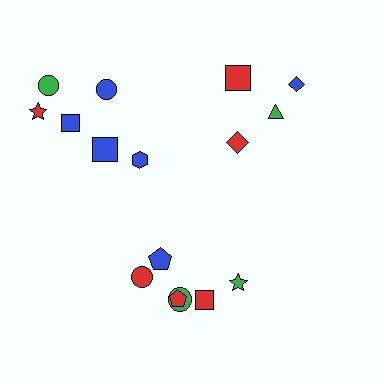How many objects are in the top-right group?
There are 4 objects.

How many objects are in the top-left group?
There are 6 objects.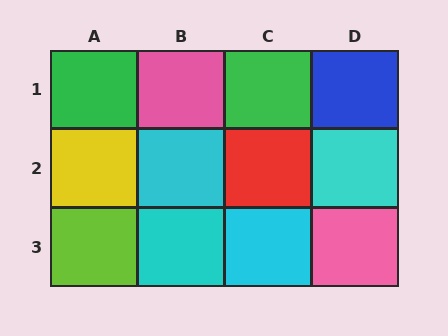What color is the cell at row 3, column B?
Cyan.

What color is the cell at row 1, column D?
Blue.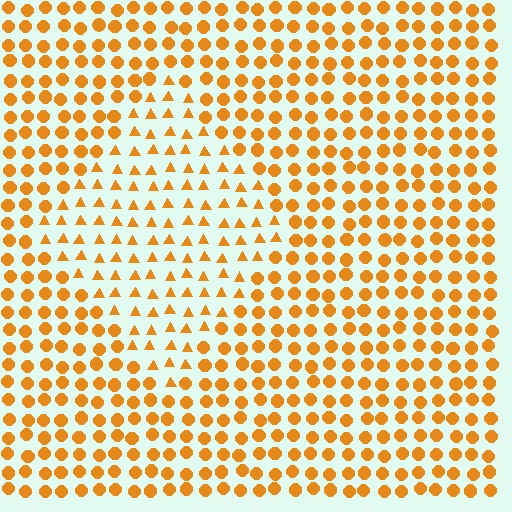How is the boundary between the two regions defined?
The boundary is defined by a change in element shape: triangles inside vs. circles outside. All elements share the same color and spacing.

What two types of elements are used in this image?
The image uses triangles inside the diamond region and circles outside it.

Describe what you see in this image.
The image is filled with small orange elements arranged in a uniform grid. A diamond-shaped region contains triangles, while the surrounding area contains circles. The boundary is defined purely by the change in element shape.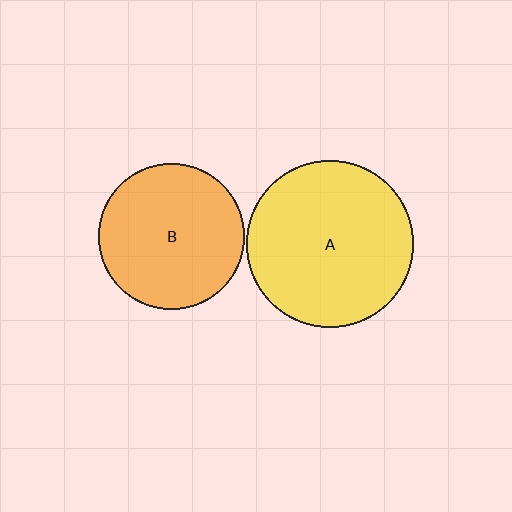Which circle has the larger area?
Circle A (yellow).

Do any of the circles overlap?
No, none of the circles overlap.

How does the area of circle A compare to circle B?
Approximately 1.3 times.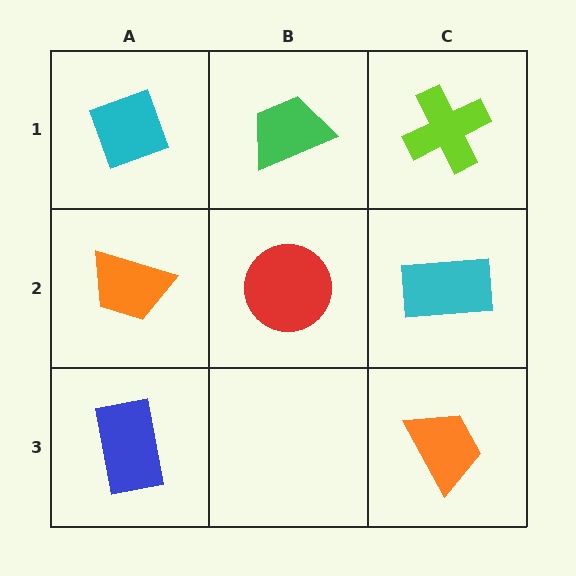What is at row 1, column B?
A green trapezoid.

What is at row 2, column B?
A red circle.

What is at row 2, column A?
An orange trapezoid.